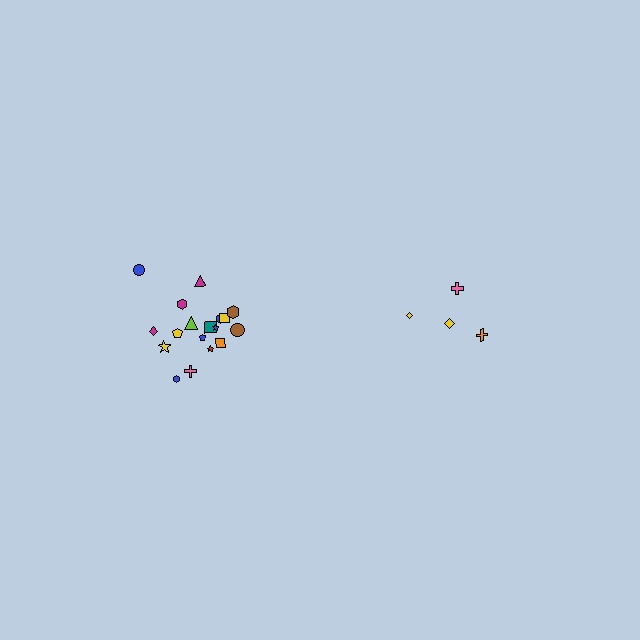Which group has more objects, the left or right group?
The left group.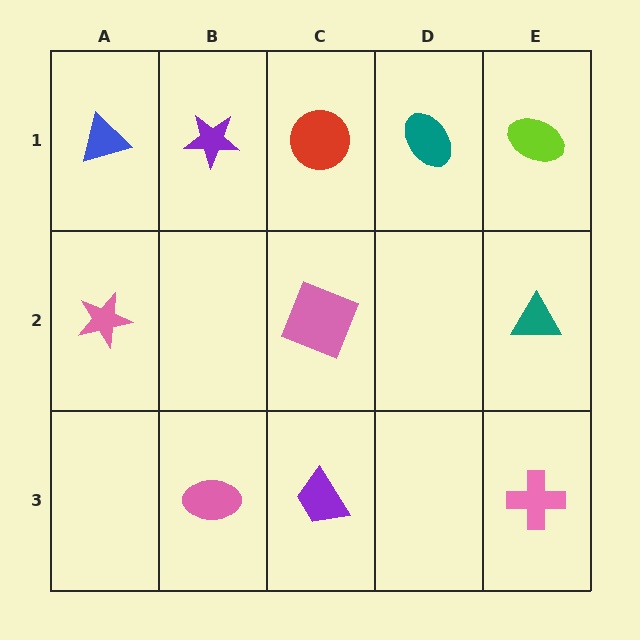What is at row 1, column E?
A lime ellipse.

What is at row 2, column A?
A pink star.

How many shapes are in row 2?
3 shapes.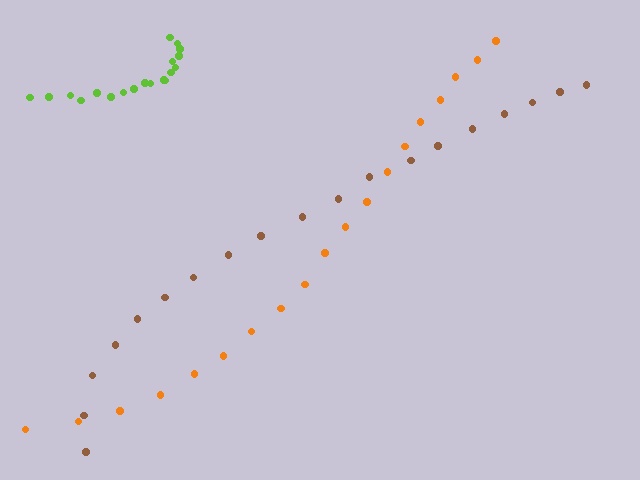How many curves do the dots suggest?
There are 3 distinct paths.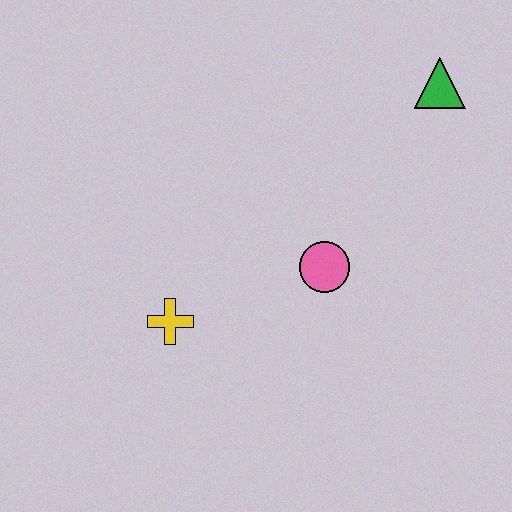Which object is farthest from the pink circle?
The green triangle is farthest from the pink circle.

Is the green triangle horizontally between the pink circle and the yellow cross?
No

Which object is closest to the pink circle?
The yellow cross is closest to the pink circle.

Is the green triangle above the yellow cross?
Yes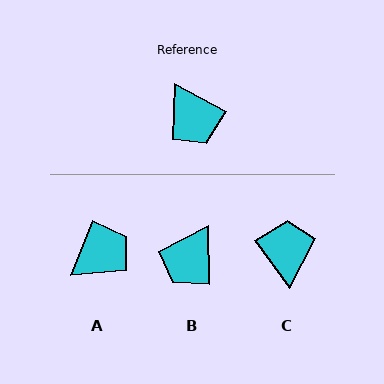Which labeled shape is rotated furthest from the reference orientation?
C, about 154 degrees away.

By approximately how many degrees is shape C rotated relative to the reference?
Approximately 154 degrees counter-clockwise.